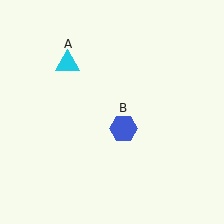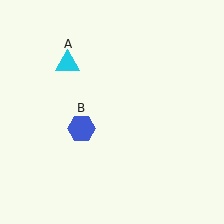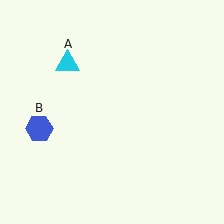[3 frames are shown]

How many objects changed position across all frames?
1 object changed position: blue hexagon (object B).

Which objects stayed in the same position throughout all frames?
Cyan triangle (object A) remained stationary.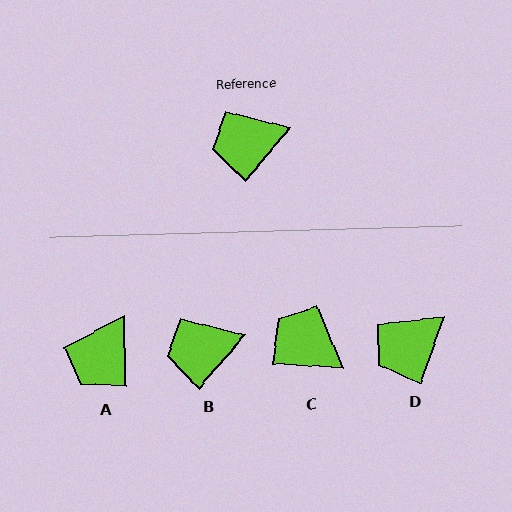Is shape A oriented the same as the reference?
No, it is off by about 43 degrees.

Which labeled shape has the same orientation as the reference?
B.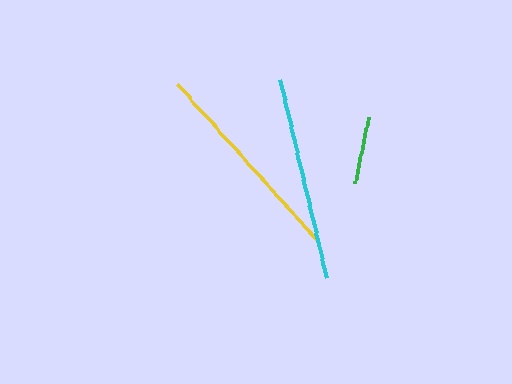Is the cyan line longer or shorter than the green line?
The cyan line is longer than the green line.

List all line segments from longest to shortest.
From longest to shortest: yellow, cyan, green.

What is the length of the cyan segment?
The cyan segment is approximately 203 pixels long.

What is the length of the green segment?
The green segment is approximately 68 pixels long.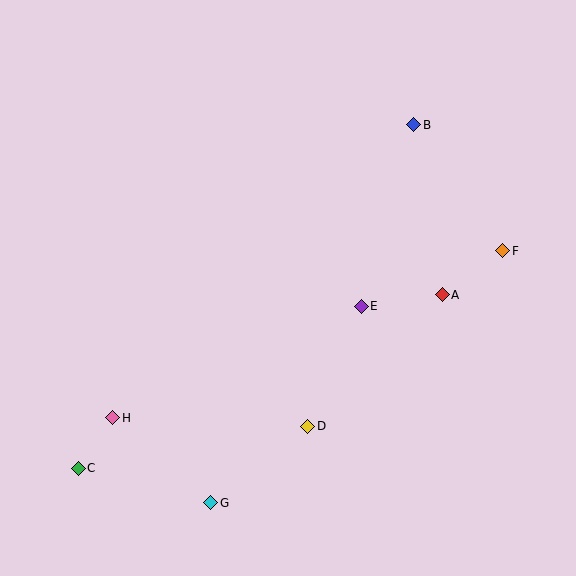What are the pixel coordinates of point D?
Point D is at (308, 426).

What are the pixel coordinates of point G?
Point G is at (211, 503).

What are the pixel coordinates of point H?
Point H is at (113, 418).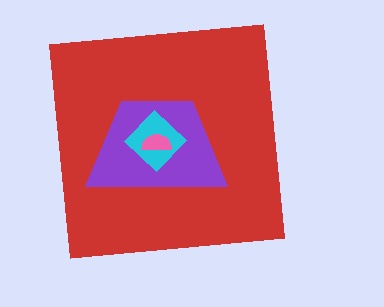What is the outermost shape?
The red square.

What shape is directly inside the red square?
The purple trapezoid.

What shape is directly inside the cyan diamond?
The pink semicircle.